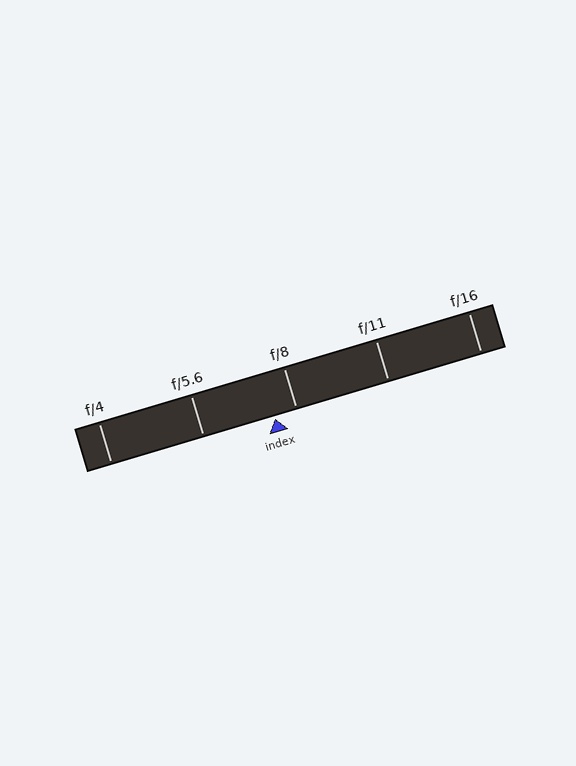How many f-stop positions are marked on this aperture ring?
There are 5 f-stop positions marked.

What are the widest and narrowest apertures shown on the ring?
The widest aperture shown is f/4 and the narrowest is f/16.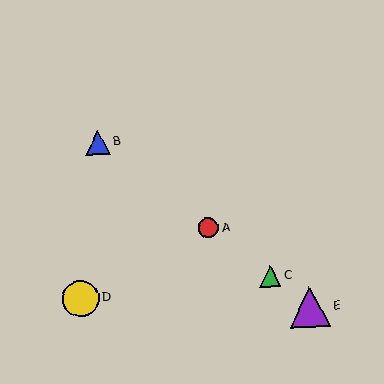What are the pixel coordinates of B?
Object B is at (98, 143).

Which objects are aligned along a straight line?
Objects A, B, C, E are aligned along a straight line.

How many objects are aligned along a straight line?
4 objects (A, B, C, E) are aligned along a straight line.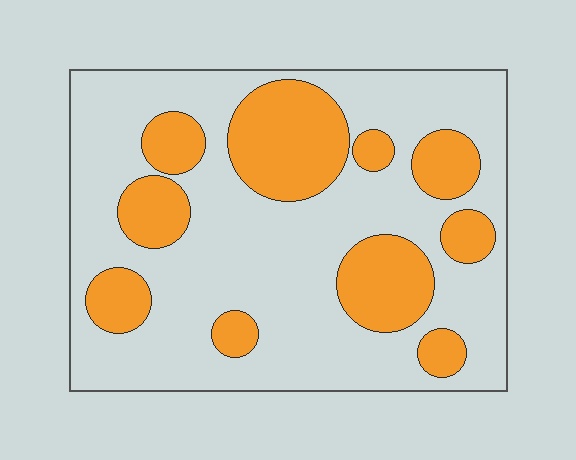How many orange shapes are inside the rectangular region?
10.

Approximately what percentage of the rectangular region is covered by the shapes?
Approximately 30%.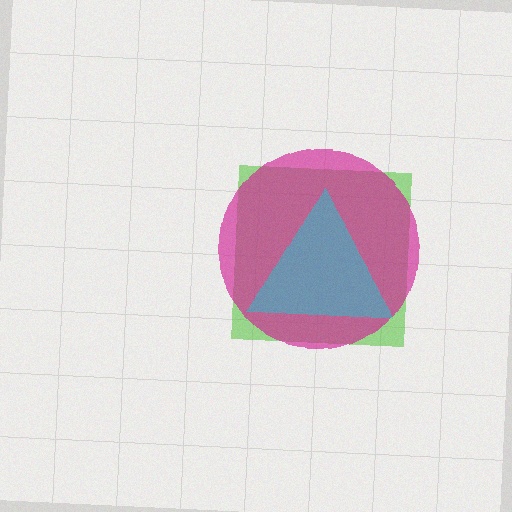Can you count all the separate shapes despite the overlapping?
Yes, there are 3 separate shapes.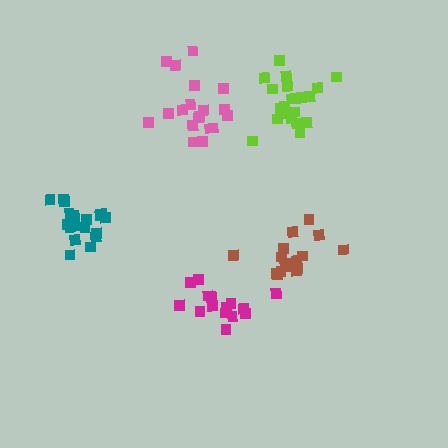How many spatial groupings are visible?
There are 5 spatial groupings.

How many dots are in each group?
Group 1: 21 dots, Group 2: 19 dots, Group 3: 15 dots, Group 4: 16 dots, Group 5: 19 dots (90 total).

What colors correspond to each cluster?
The clusters are colored: lime, pink, magenta, brown, teal.